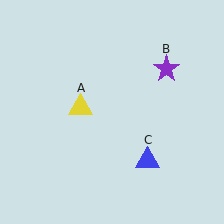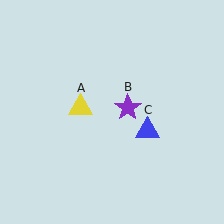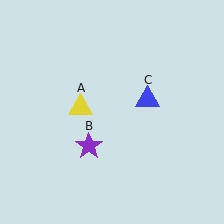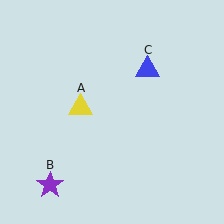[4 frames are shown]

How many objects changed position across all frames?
2 objects changed position: purple star (object B), blue triangle (object C).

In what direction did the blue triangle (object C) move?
The blue triangle (object C) moved up.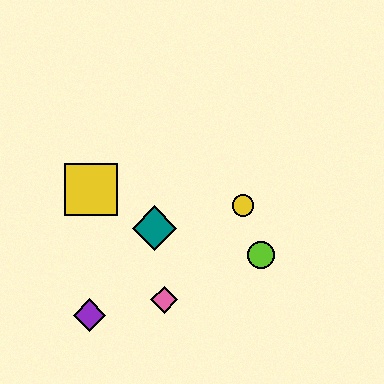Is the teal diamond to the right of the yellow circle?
No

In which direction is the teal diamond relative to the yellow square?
The teal diamond is to the right of the yellow square.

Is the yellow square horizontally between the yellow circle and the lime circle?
No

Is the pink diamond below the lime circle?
Yes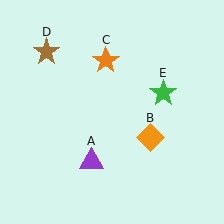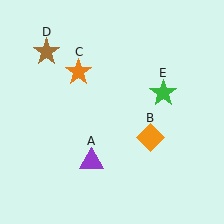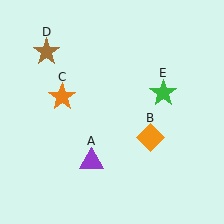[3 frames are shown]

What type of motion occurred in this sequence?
The orange star (object C) rotated counterclockwise around the center of the scene.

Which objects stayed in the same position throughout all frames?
Purple triangle (object A) and orange diamond (object B) and brown star (object D) and green star (object E) remained stationary.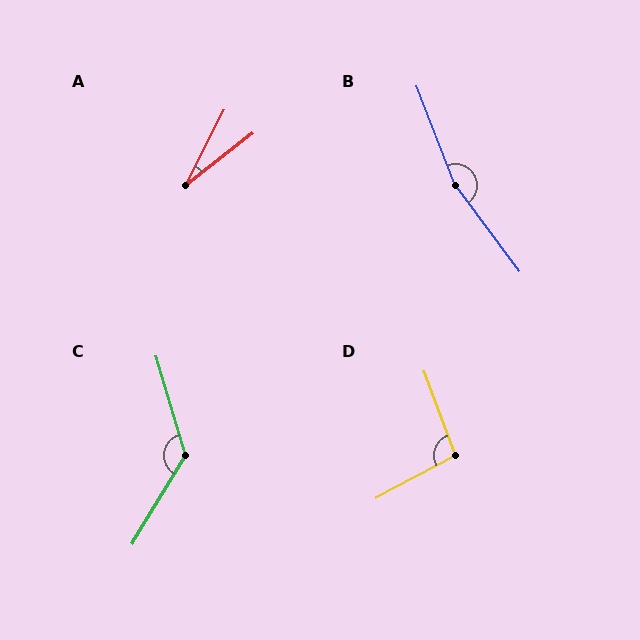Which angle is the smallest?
A, at approximately 25 degrees.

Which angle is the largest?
B, at approximately 165 degrees.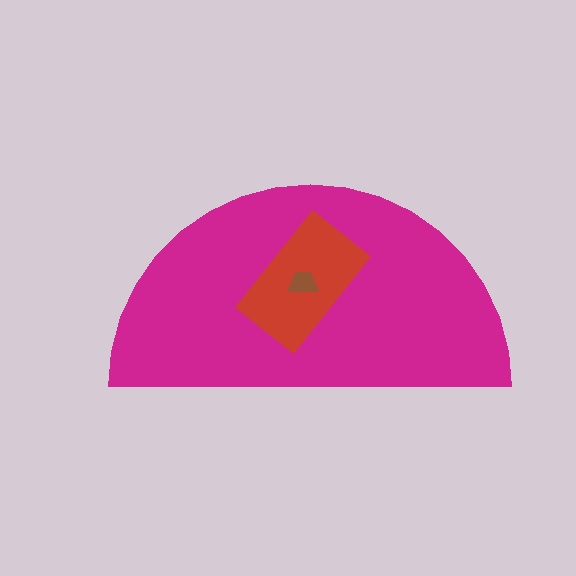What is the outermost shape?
The magenta semicircle.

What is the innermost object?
The brown trapezoid.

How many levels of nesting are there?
3.